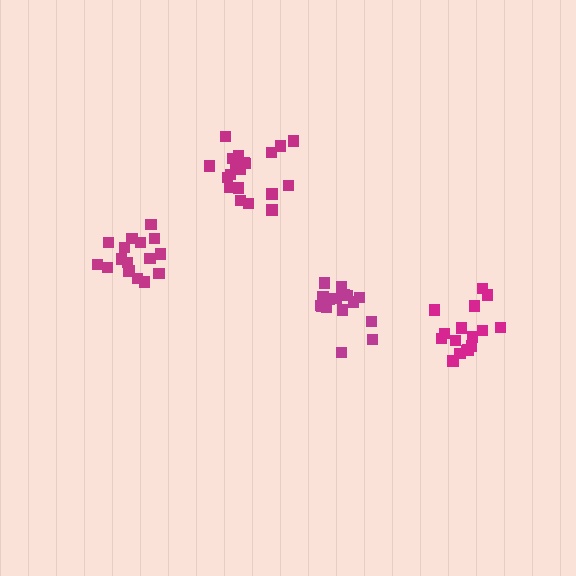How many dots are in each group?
Group 1: 20 dots, Group 2: 16 dots, Group 3: 16 dots, Group 4: 16 dots (68 total).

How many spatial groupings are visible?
There are 4 spatial groupings.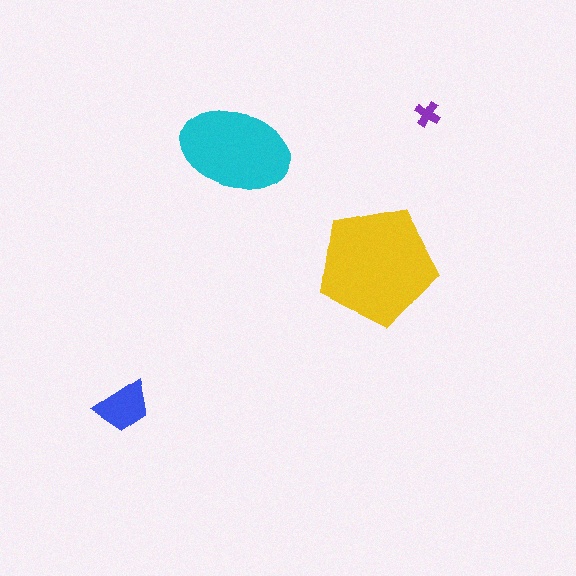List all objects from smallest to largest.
The purple cross, the blue trapezoid, the cyan ellipse, the yellow pentagon.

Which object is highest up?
The purple cross is topmost.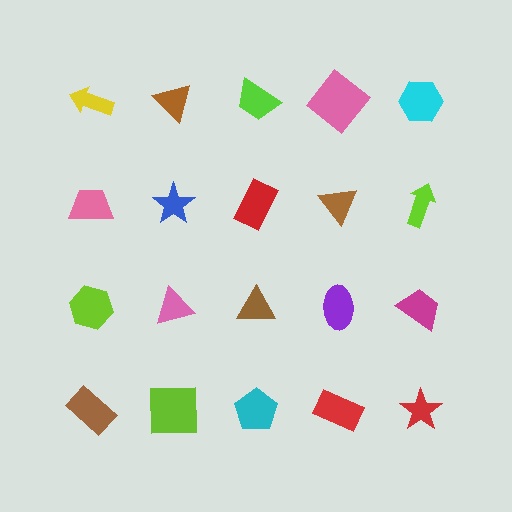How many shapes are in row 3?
5 shapes.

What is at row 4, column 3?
A cyan pentagon.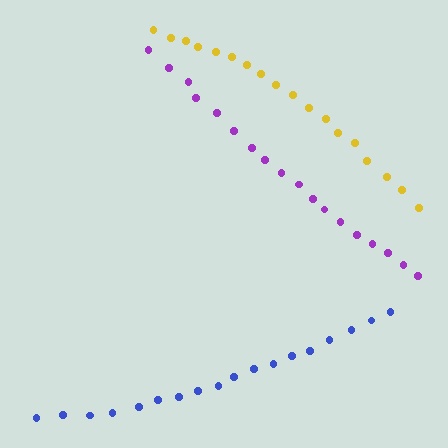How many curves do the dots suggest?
There are 3 distinct paths.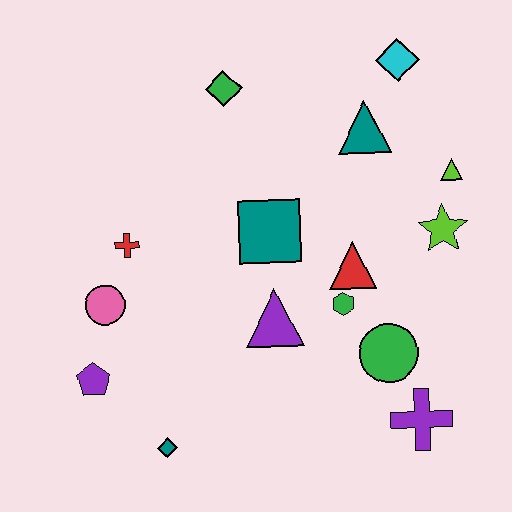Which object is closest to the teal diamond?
The purple pentagon is closest to the teal diamond.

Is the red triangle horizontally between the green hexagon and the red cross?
No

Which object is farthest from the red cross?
The purple cross is farthest from the red cross.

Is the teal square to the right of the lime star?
No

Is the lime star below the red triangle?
No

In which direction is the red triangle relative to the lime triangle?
The red triangle is to the left of the lime triangle.